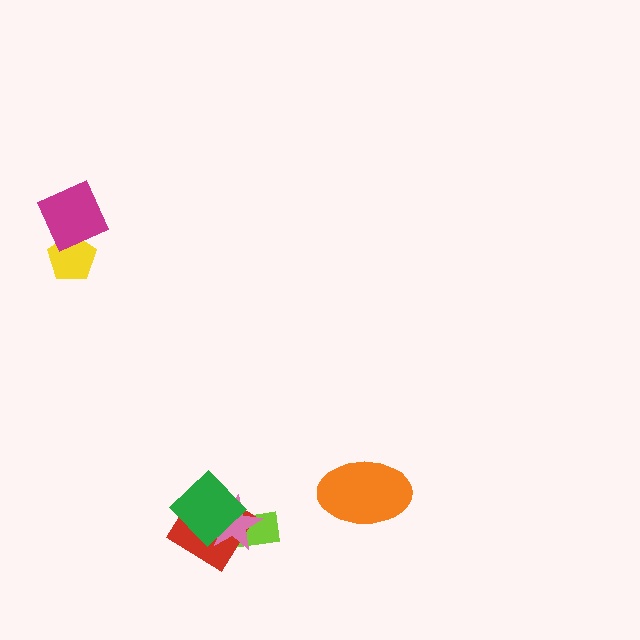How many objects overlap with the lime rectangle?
2 objects overlap with the lime rectangle.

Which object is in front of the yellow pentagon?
The magenta square is in front of the yellow pentagon.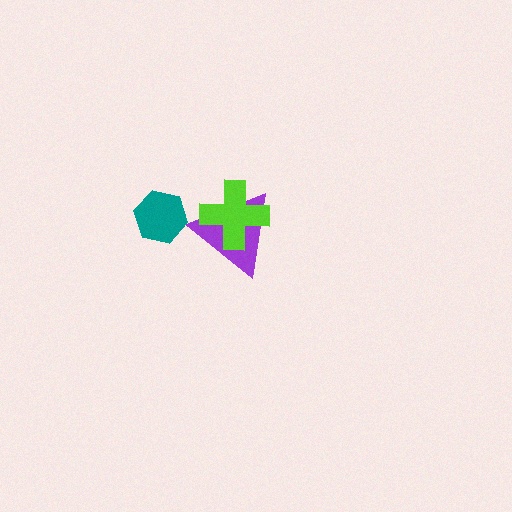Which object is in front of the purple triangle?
The lime cross is in front of the purple triangle.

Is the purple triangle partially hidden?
Yes, it is partially covered by another shape.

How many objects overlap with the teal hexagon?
0 objects overlap with the teal hexagon.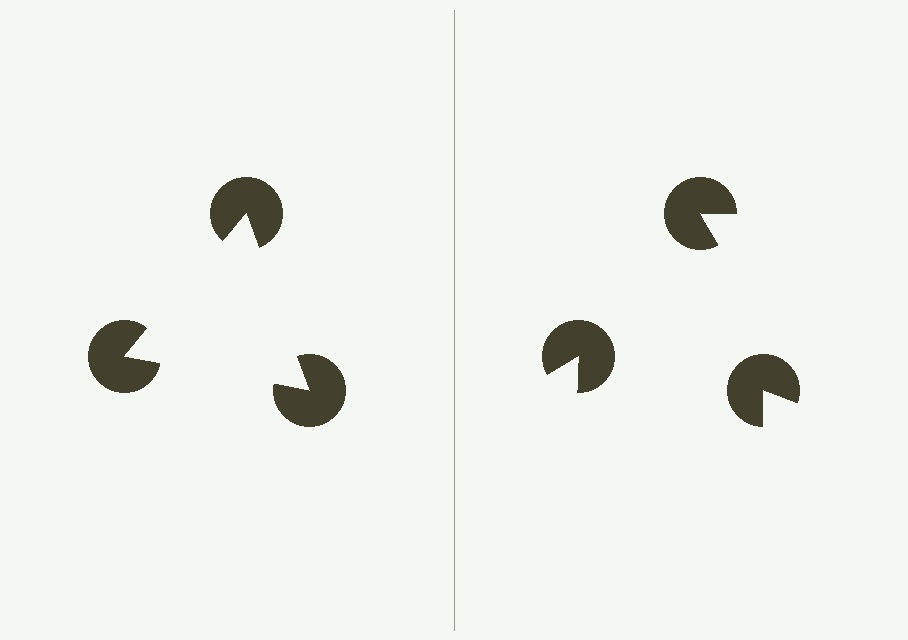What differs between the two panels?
The pac-man discs are positioned identically on both sides; only the wedge orientations differ. On the left they align to a triangle; on the right they are misaligned.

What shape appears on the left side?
An illusory triangle.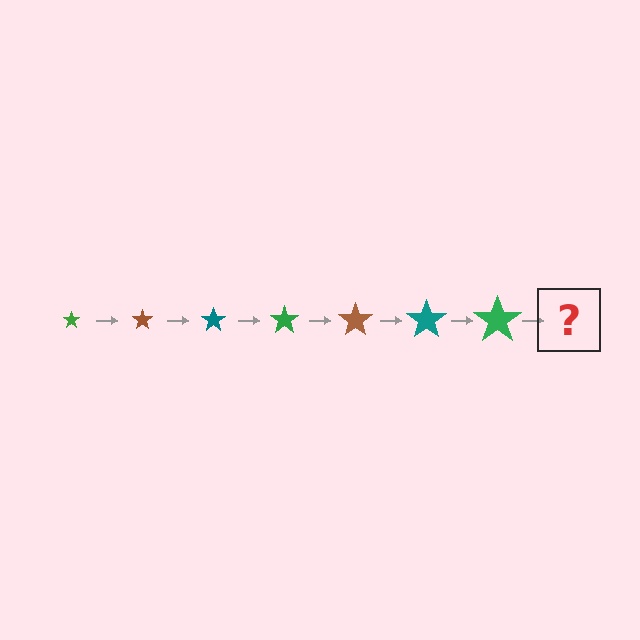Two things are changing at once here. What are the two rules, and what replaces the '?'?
The two rules are that the star grows larger each step and the color cycles through green, brown, and teal. The '?' should be a brown star, larger than the previous one.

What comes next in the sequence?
The next element should be a brown star, larger than the previous one.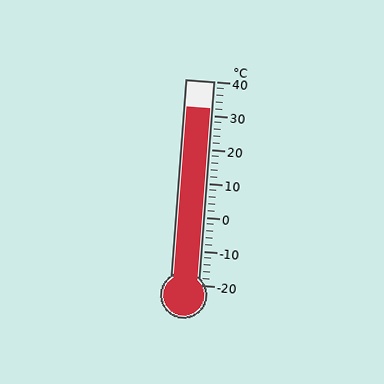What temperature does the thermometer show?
The thermometer shows approximately 32°C.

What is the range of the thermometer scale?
The thermometer scale ranges from -20°C to 40°C.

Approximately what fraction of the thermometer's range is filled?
The thermometer is filled to approximately 85% of its range.